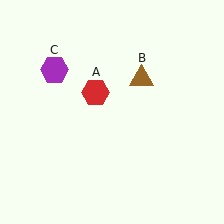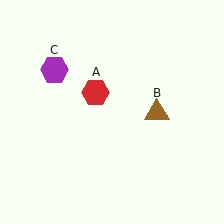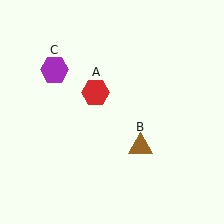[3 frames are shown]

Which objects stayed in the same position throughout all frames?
Red hexagon (object A) and purple hexagon (object C) remained stationary.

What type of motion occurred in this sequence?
The brown triangle (object B) rotated clockwise around the center of the scene.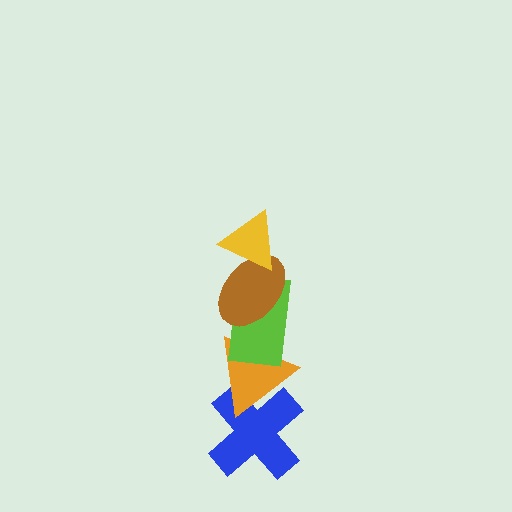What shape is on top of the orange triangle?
The lime rectangle is on top of the orange triangle.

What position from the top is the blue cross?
The blue cross is 5th from the top.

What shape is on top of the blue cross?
The orange triangle is on top of the blue cross.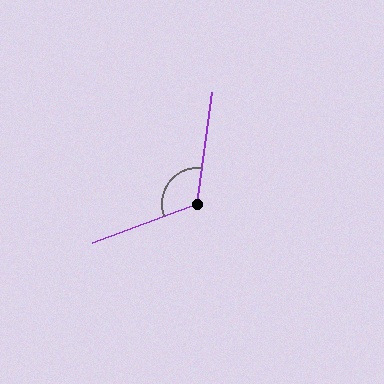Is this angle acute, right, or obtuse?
It is obtuse.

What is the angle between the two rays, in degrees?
Approximately 118 degrees.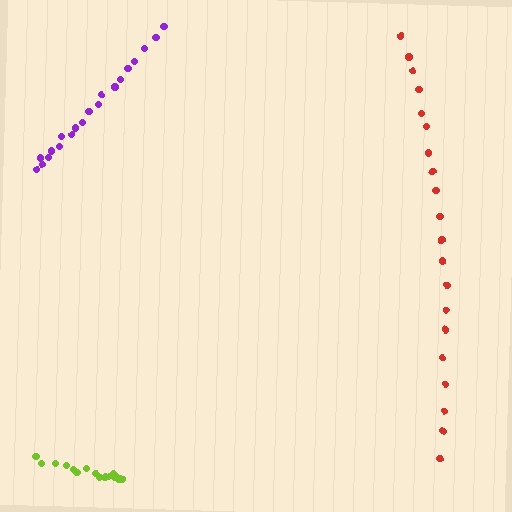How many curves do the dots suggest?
There are 3 distinct paths.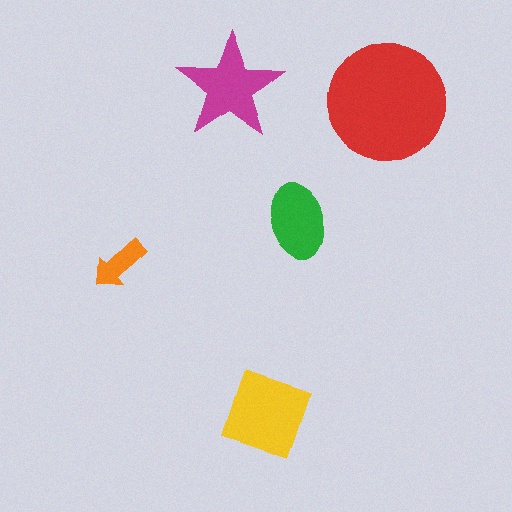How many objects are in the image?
There are 5 objects in the image.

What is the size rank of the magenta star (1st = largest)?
3rd.